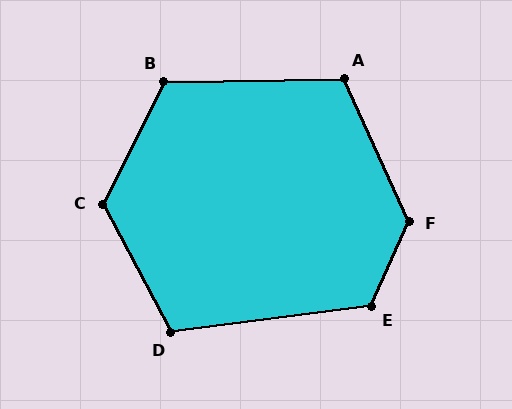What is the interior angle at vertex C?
Approximately 126 degrees (obtuse).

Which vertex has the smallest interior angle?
D, at approximately 111 degrees.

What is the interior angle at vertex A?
Approximately 113 degrees (obtuse).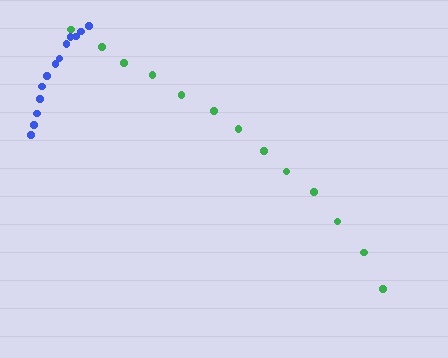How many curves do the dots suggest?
There are 2 distinct paths.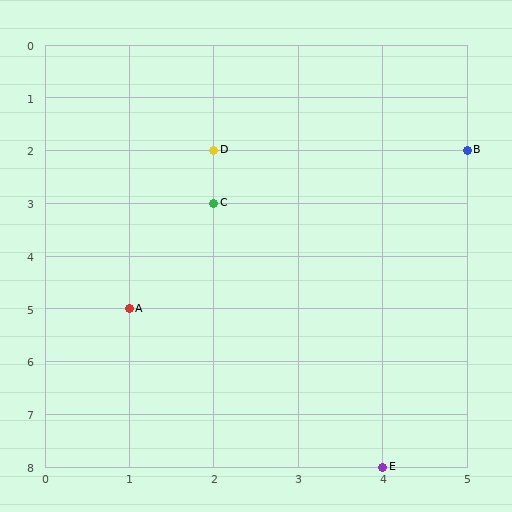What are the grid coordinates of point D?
Point D is at grid coordinates (2, 2).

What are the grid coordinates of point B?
Point B is at grid coordinates (5, 2).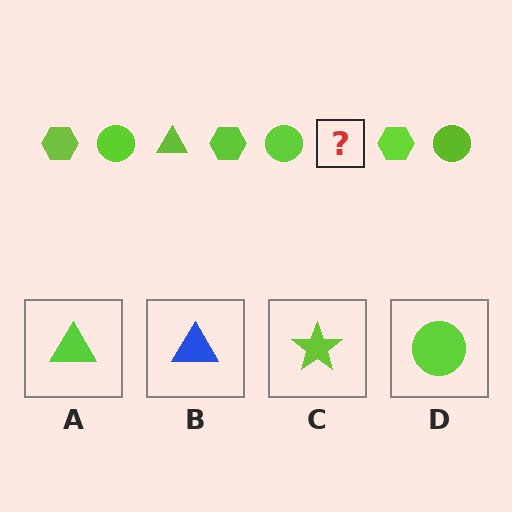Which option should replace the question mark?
Option A.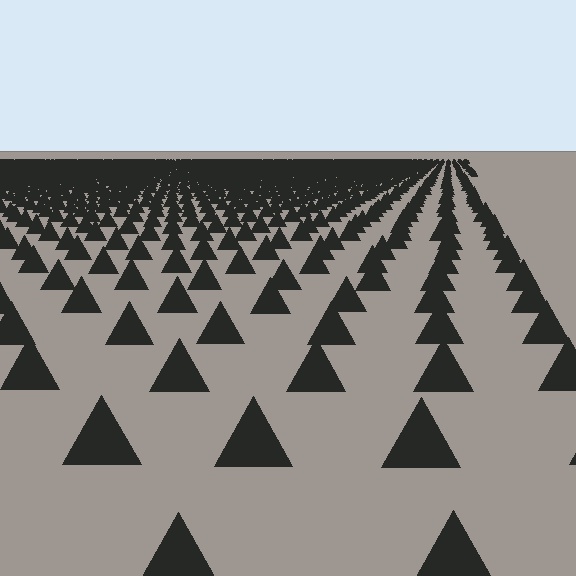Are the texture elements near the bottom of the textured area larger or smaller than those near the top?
Larger. Near the bottom, elements are closer to the viewer and appear at a bigger on-screen size.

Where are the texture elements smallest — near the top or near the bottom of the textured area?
Near the top.